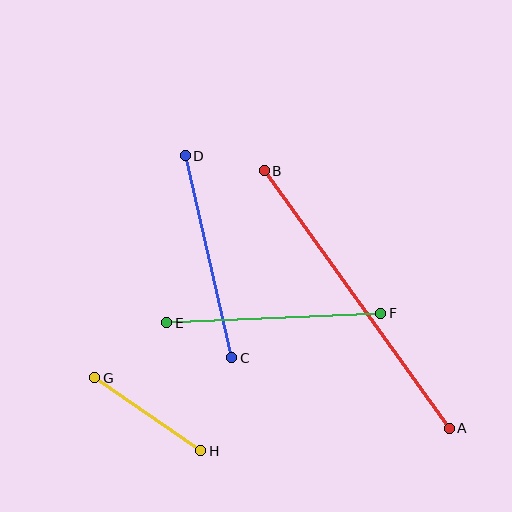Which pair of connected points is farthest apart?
Points A and B are farthest apart.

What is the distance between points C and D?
The distance is approximately 207 pixels.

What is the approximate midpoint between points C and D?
The midpoint is at approximately (209, 257) pixels.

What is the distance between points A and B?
The distance is approximately 317 pixels.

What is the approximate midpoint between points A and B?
The midpoint is at approximately (357, 299) pixels.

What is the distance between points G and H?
The distance is approximately 129 pixels.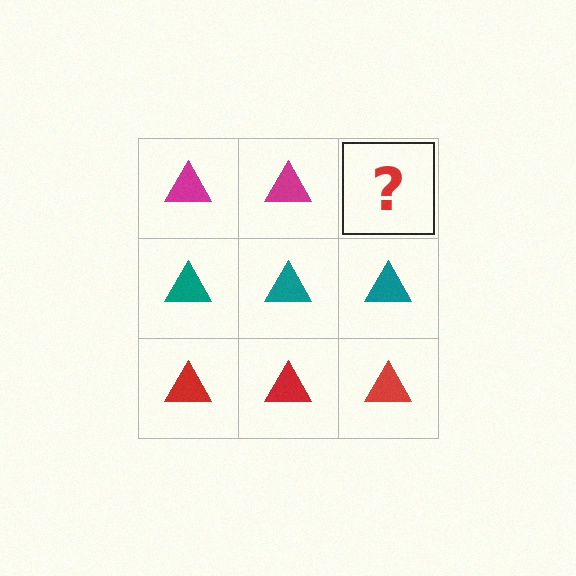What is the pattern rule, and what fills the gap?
The rule is that each row has a consistent color. The gap should be filled with a magenta triangle.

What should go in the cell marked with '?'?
The missing cell should contain a magenta triangle.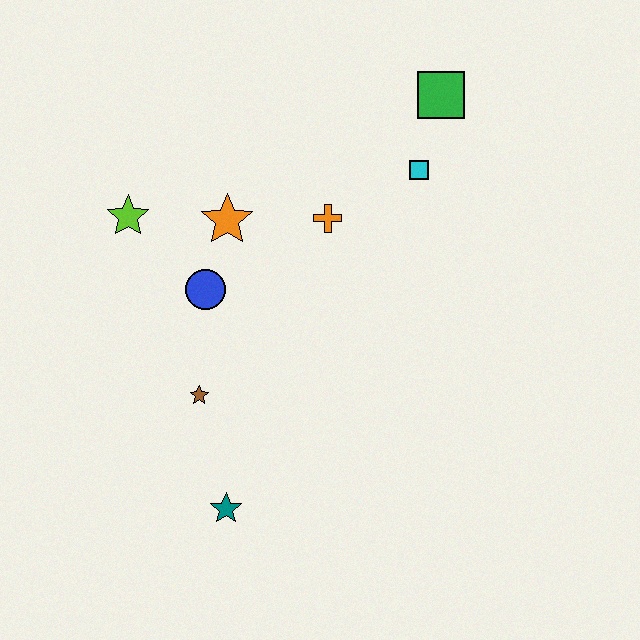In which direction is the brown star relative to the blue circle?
The brown star is below the blue circle.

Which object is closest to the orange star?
The blue circle is closest to the orange star.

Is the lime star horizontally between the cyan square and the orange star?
No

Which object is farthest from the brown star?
The green square is farthest from the brown star.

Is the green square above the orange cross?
Yes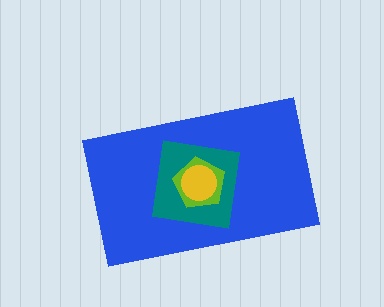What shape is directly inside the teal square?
The lime pentagon.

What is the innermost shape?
The yellow circle.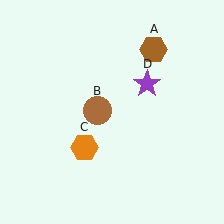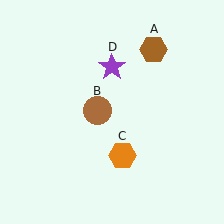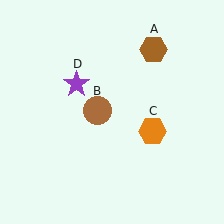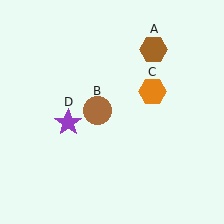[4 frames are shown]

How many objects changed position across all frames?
2 objects changed position: orange hexagon (object C), purple star (object D).